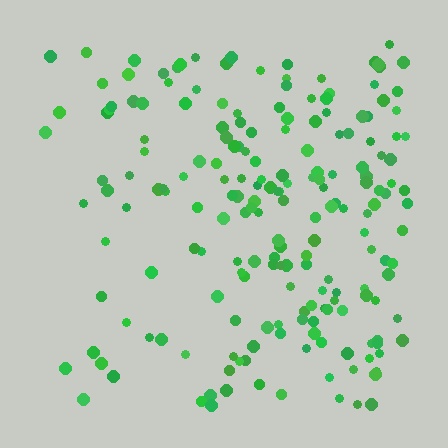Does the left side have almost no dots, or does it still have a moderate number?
Still a moderate number, just noticeably fewer than the right.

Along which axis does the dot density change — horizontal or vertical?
Horizontal.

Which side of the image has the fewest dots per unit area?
The left.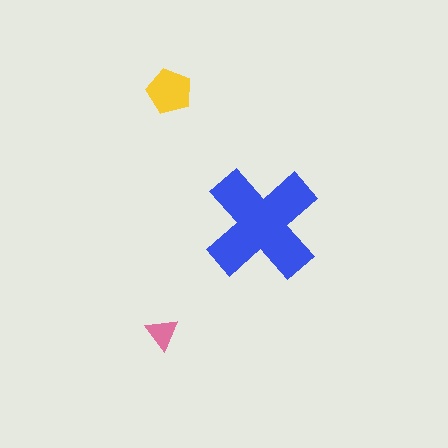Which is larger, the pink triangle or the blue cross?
The blue cross.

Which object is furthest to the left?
The pink triangle is leftmost.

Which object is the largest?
The blue cross.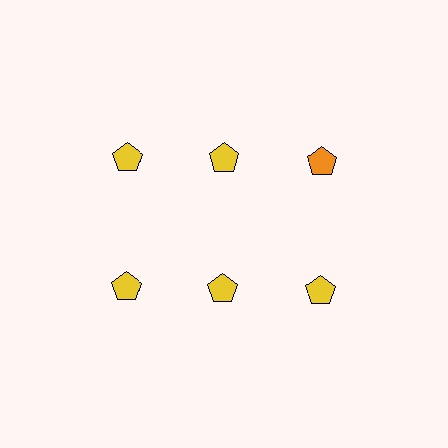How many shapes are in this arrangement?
There are 6 shapes arranged in a grid pattern.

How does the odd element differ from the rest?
It has a different color: orange instead of yellow.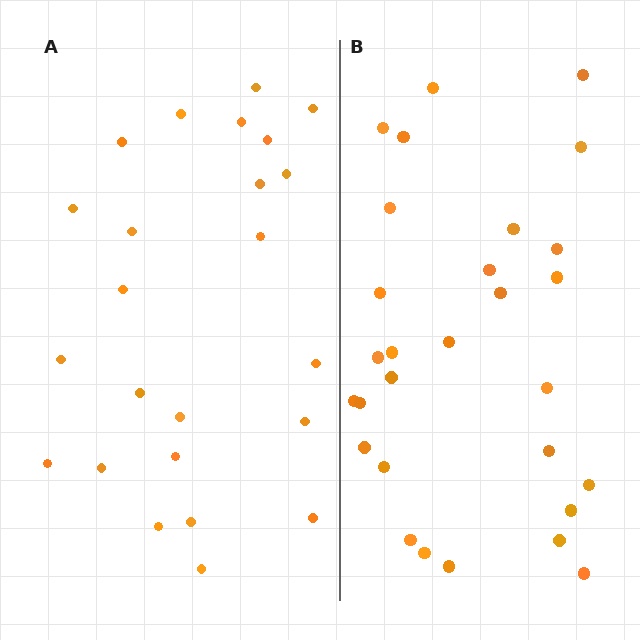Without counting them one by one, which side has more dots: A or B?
Region B (the right region) has more dots.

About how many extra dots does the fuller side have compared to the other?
Region B has about 5 more dots than region A.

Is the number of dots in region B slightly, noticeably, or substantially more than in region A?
Region B has only slightly more — the two regions are fairly close. The ratio is roughly 1.2 to 1.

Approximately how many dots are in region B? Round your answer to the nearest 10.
About 30 dots. (The exact count is 29, which rounds to 30.)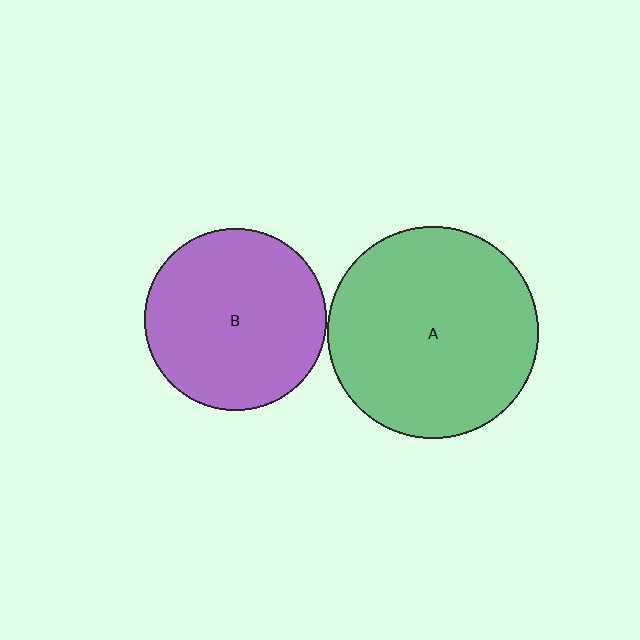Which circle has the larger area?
Circle A (green).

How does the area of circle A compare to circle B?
Approximately 1.4 times.